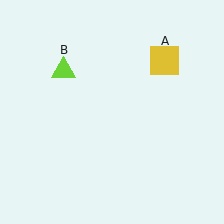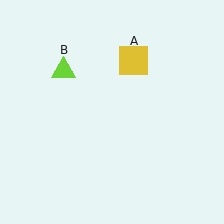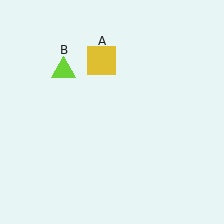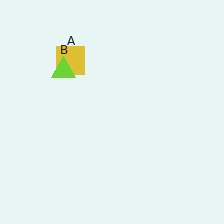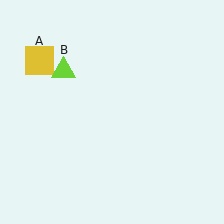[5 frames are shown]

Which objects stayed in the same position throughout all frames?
Lime triangle (object B) remained stationary.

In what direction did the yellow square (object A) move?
The yellow square (object A) moved left.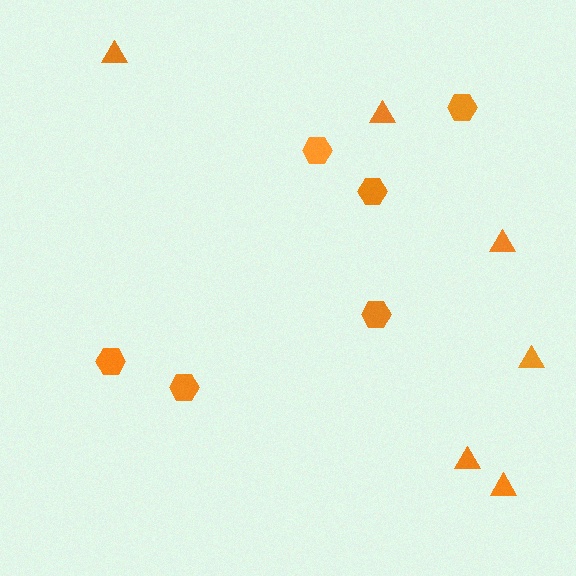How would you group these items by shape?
There are 2 groups: one group of triangles (6) and one group of hexagons (6).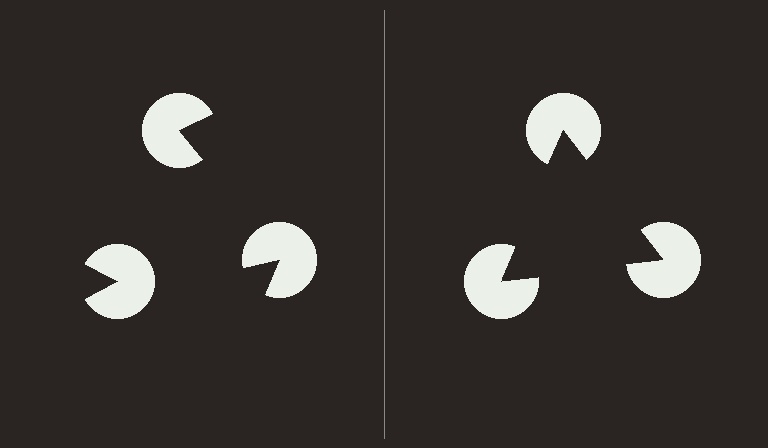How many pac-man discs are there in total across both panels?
6 — 3 on each side.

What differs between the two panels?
The pac-man discs are positioned identically on both sides; only the wedge orientations differ. On the right they align to a triangle; on the left they are misaligned.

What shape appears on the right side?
An illusory triangle.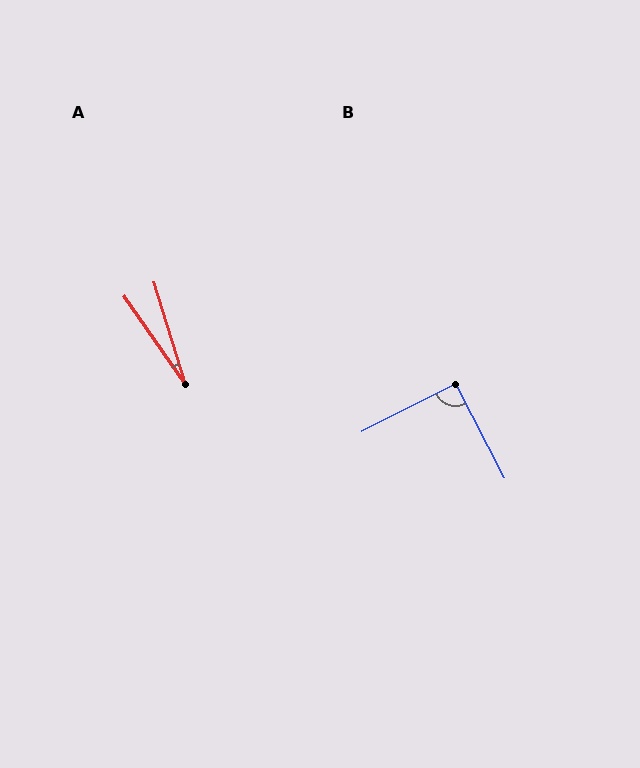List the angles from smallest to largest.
A (18°), B (90°).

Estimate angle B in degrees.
Approximately 90 degrees.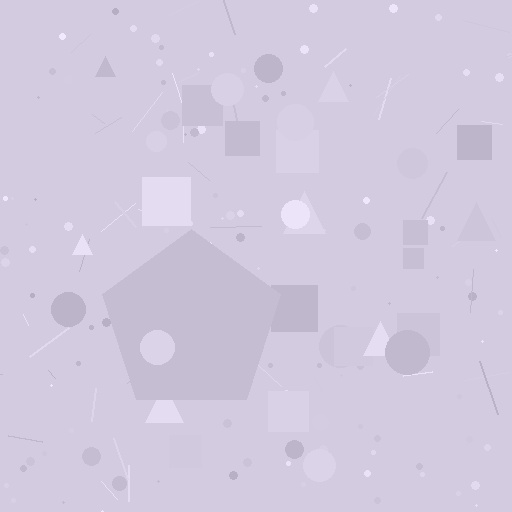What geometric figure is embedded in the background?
A pentagon is embedded in the background.